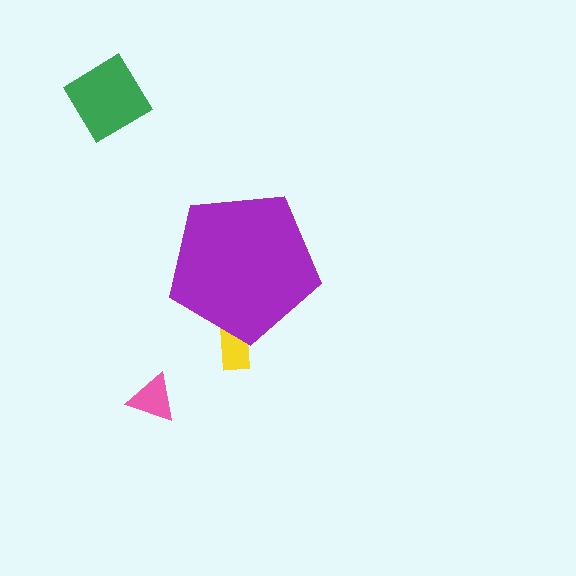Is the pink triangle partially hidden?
No, the pink triangle is fully visible.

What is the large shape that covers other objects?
A purple pentagon.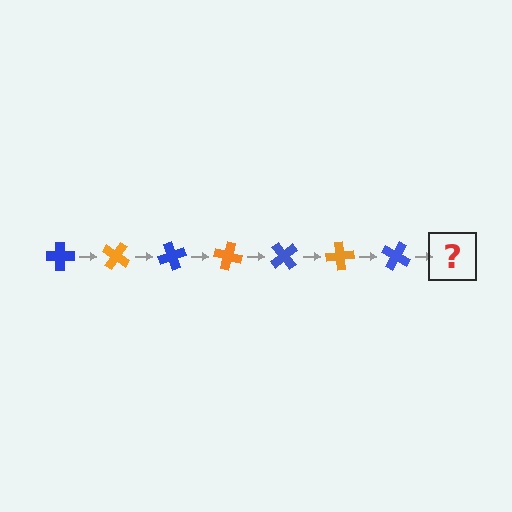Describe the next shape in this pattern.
It should be an orange cross, rotated 245 degrees from the start.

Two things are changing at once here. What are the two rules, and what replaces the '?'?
The two rules are that it rotates 35 degrees each step and the color cycles through blue and orange. The '?' should be an orange cross, rotated 245 degrees from the start.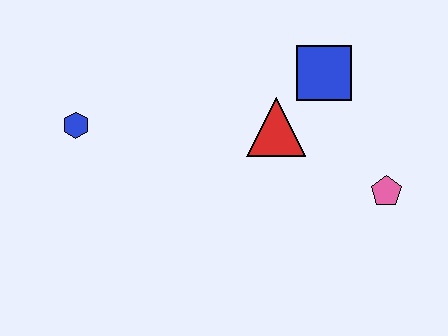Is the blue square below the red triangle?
No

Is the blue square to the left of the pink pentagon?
Yes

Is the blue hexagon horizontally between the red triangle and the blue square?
No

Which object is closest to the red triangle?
The blue square is closest to the red triangle.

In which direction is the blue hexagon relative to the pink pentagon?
The blue hexagon is to the left of the pink pentagon.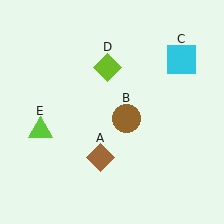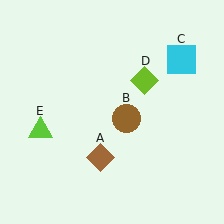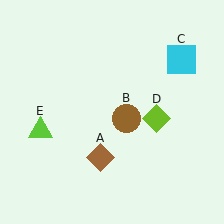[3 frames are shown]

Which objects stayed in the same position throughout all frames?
Brown diamond (object A) and brown circle (object B) and cyan square (object C) and lime triangle (object E) remained stationary.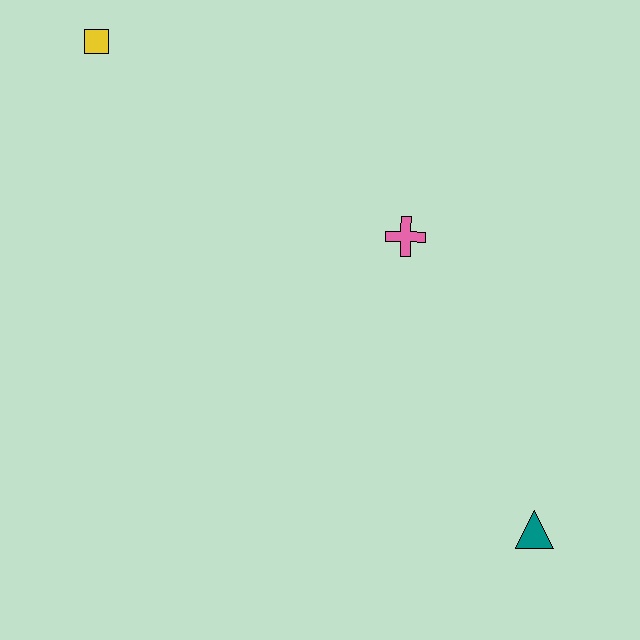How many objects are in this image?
There are 3 objects.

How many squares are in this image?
There is 1 square.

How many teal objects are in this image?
There is 1 teal object.